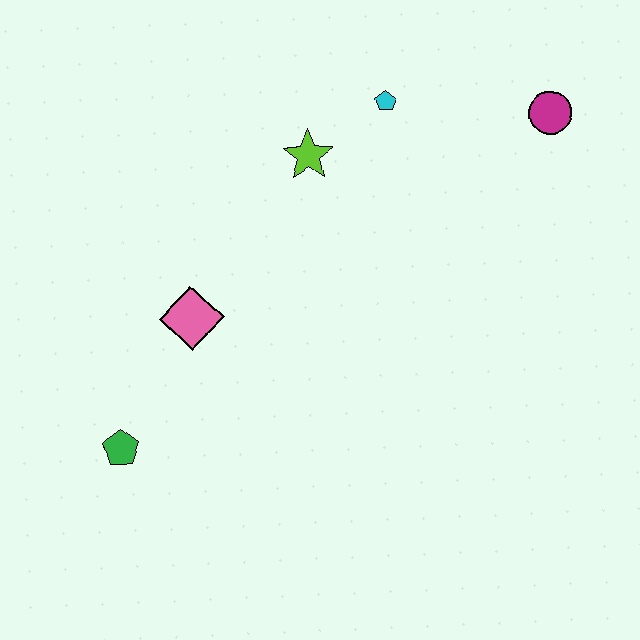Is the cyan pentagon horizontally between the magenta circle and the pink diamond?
Yes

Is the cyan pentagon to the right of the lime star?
Yes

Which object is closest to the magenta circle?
The cyan pentagon is closest to the magenta circle.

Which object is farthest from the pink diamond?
The magenta circle is farthest from the pink diamond.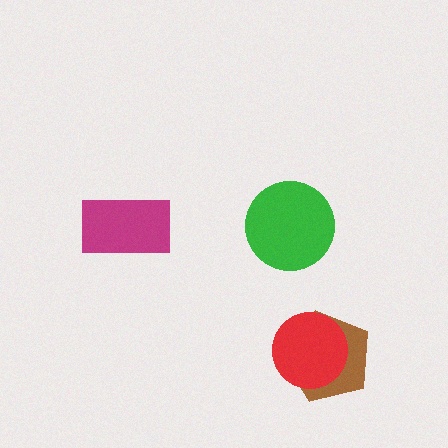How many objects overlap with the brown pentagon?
1 object overlaps with the brown pentagon.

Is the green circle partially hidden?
No, no other shape covers it.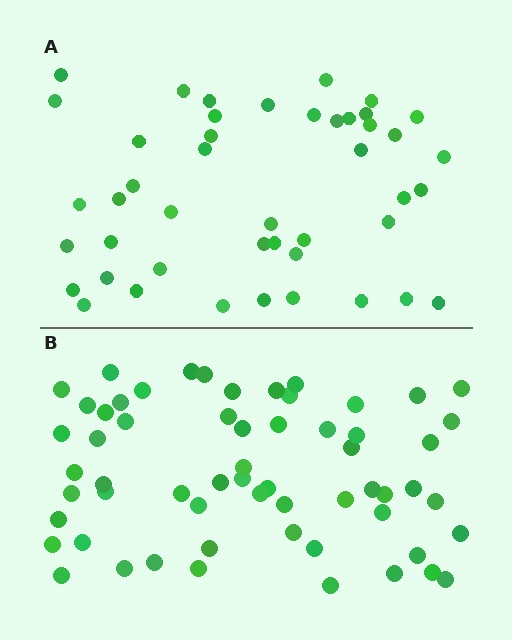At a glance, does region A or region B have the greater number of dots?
Region B (the bottom region) has more dots.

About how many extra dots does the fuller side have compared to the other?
Region B has approximately 15 more dots than region A.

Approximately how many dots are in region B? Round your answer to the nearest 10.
About 60 dots.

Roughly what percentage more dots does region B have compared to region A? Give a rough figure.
About 35% more.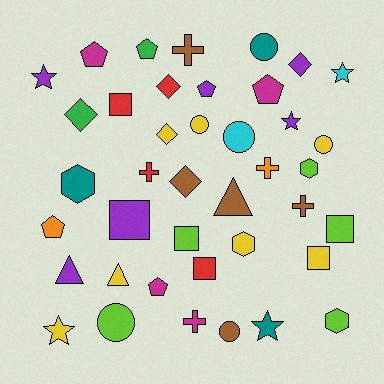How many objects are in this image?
There are 40 objects.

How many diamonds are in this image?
There are 5 diamonds.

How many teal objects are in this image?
There are 3 teal objects.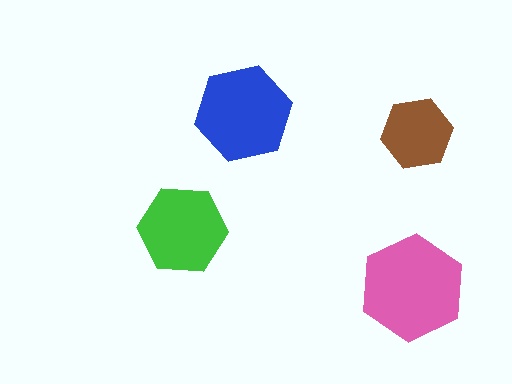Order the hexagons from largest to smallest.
the pink one, the blue one, the green one, the brown one.